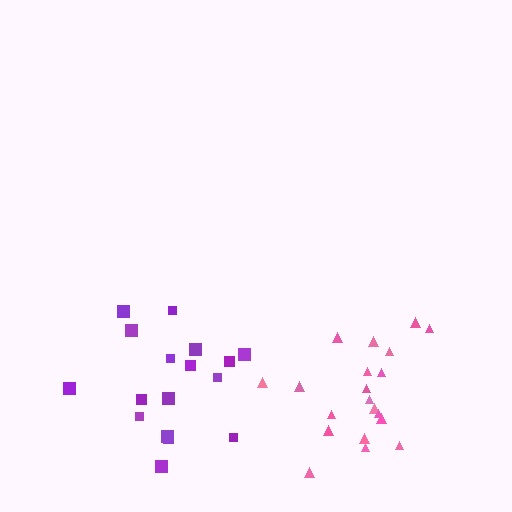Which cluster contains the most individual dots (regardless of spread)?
Pink (20).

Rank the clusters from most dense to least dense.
pink, purple.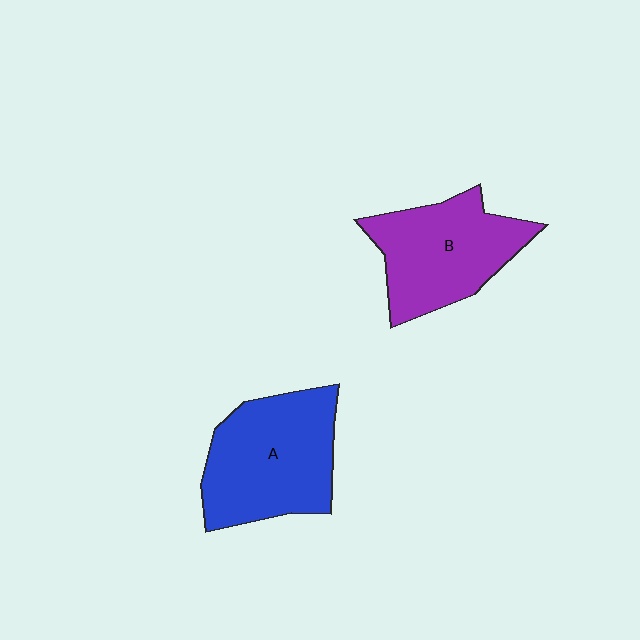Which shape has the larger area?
Shape A (blue).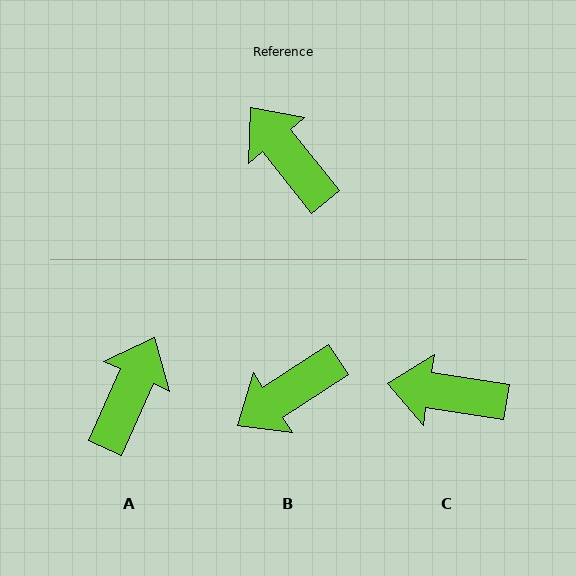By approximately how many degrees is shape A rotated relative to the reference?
Approximately 63 degrees clockwise.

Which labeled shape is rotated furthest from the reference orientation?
B, about 84 degrees away.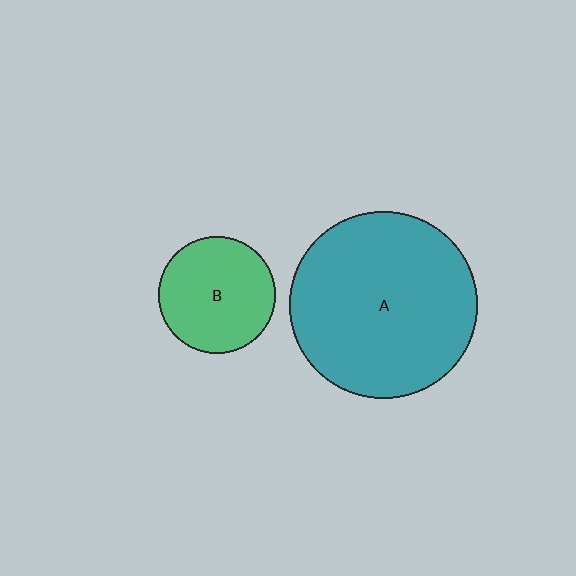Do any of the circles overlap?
No, none of the circles overlap.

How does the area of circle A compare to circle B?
Approximately 2.6 times.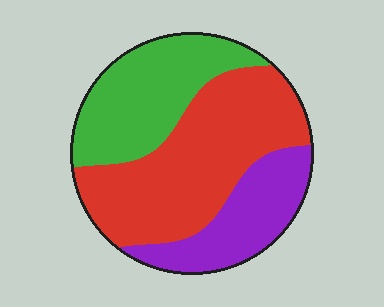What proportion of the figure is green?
Green covers 30% of the figure.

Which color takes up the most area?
Red, at roughly 45%.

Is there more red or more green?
Red.